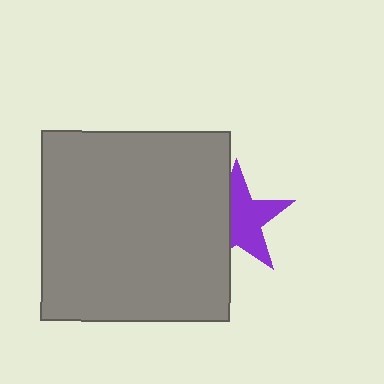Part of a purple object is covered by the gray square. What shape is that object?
It is a star.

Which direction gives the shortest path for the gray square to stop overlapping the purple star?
Moving left gives the shortest separation.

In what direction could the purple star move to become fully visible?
The purple star could move right. That would shift it out from behind the gray square entirely.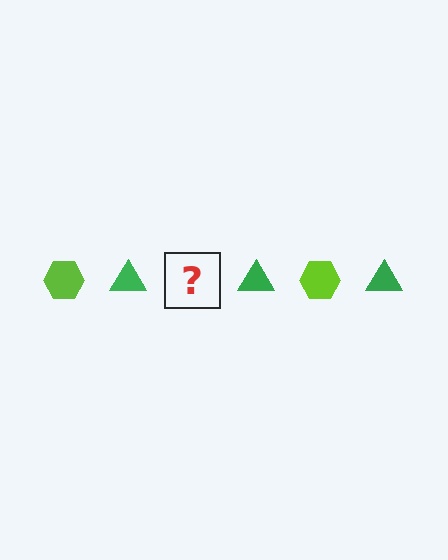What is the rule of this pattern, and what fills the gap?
The rule is that the pattern alternates between lime hexagon and green triangle. The gap should be filled with a lime hexagon.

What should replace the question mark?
The question mark should be replaced with a lime hexagon.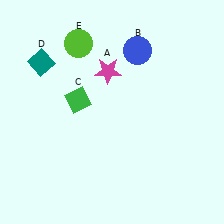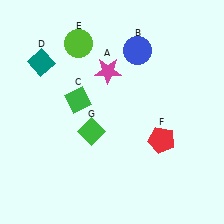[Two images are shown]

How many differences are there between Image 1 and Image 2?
There are 2 differences between the two images.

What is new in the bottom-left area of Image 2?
A green diamond (G) was added in the bottom-left area of Image 2.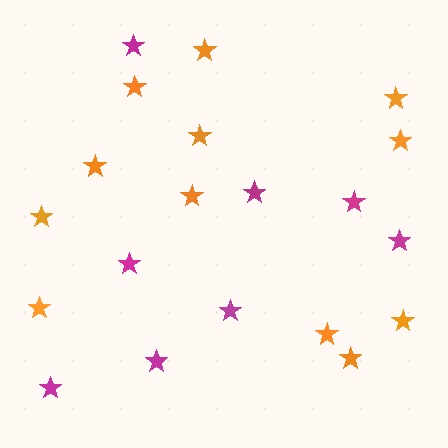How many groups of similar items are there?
There are 2 groups: one group of orange stars (12) and one group of magenta stars (8).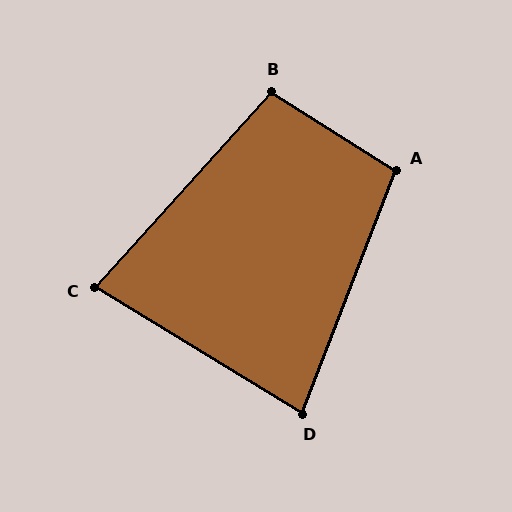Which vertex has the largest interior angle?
A, at approximately 101 degrees.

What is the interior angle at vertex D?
Approximately 80 degrees (acute).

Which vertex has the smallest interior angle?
C, at approximately 79 degrees.